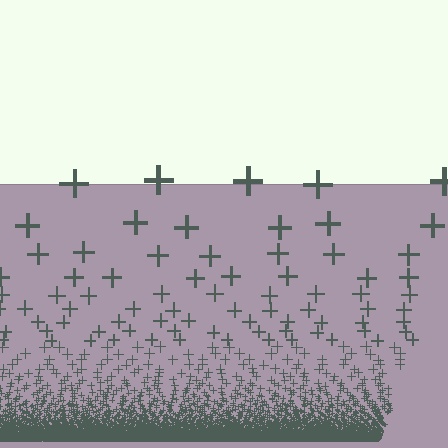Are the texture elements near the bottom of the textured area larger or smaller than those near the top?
Smaller. The gradient is inverted — elements near the bottom are smaller and denser.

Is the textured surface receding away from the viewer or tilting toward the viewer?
The surface appears to tilt toward the viewer. Texture elements get larger and sparser toward the top.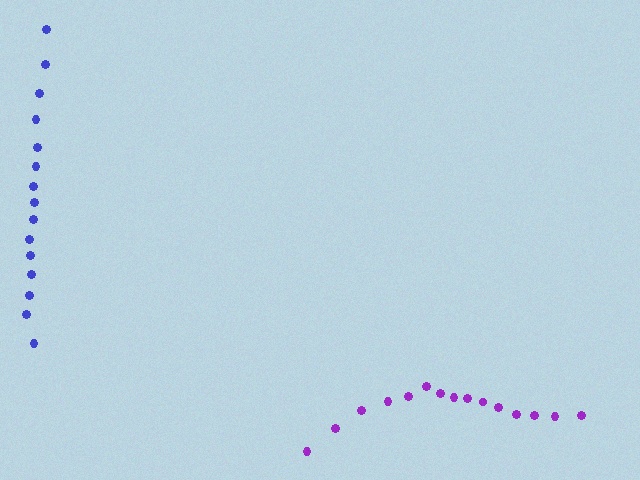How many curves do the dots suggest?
There are 2 distinct paths.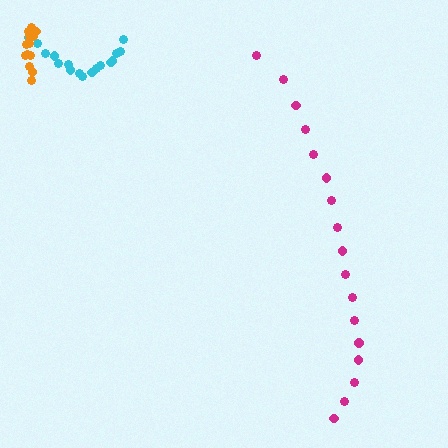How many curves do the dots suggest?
There are 3 distinct paths.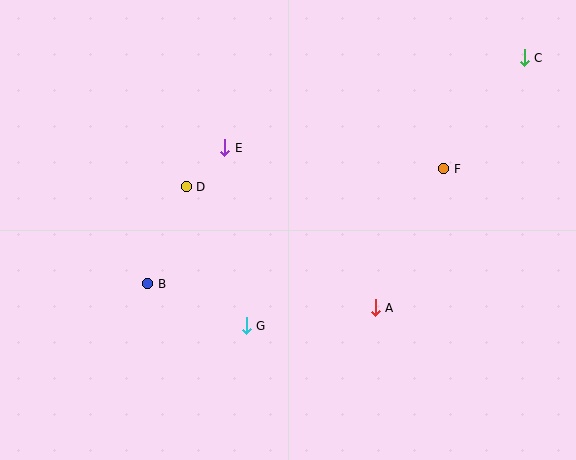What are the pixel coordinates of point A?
Point A is at (375, 308).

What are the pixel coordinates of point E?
Point E is at (224, 148).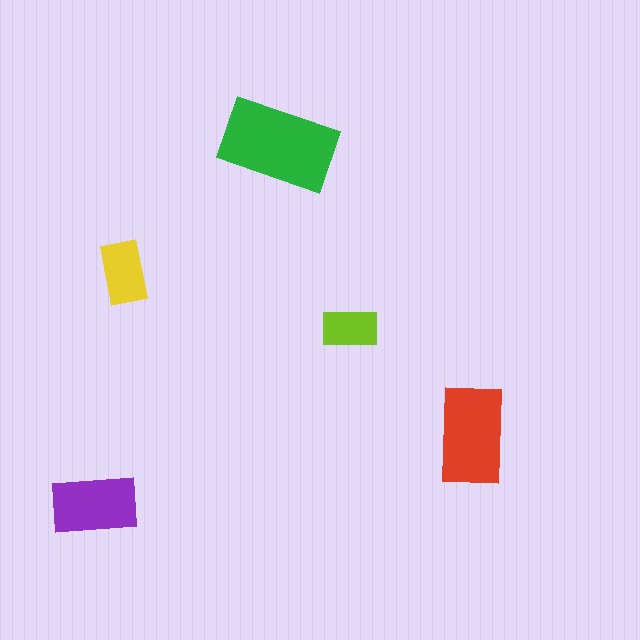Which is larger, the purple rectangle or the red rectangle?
The red one.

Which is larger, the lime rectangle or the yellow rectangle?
The yellow one.